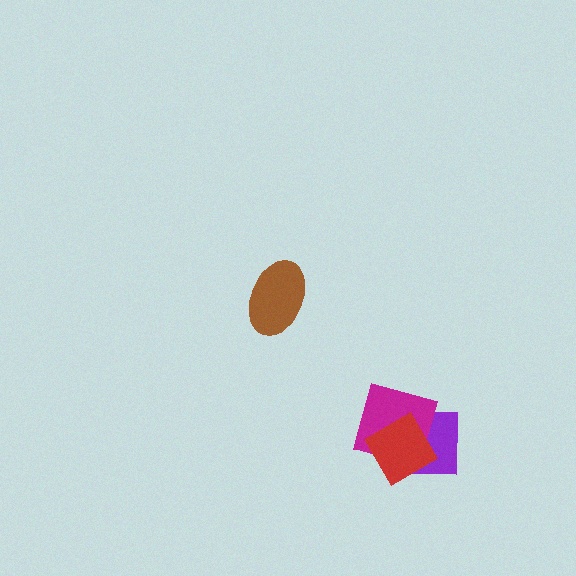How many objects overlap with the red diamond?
2 objects overlap with the red diamond.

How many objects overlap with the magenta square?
2 objects overlap with the magenta square.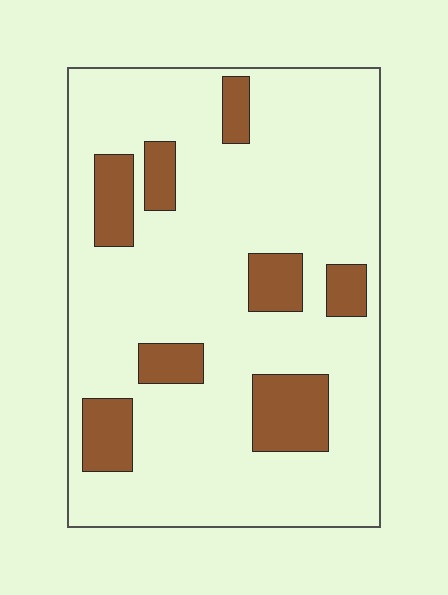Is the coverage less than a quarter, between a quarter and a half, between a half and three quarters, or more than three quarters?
Less than a quarter.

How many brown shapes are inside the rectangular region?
8.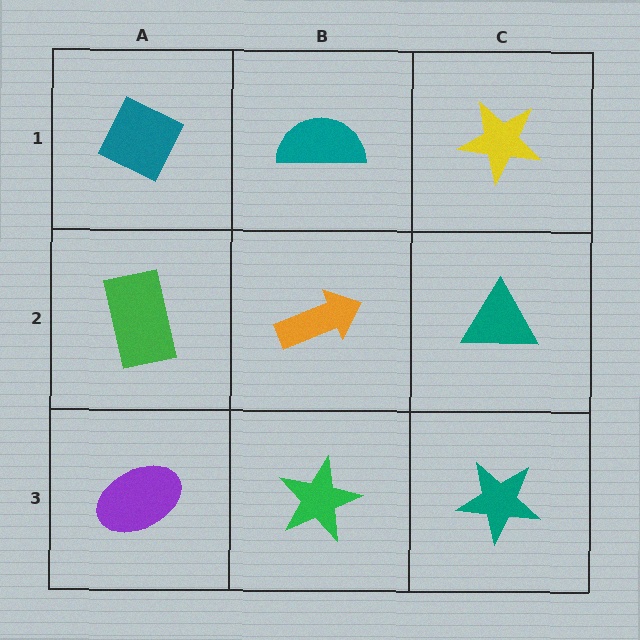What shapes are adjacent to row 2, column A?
A teal diamond (row 1, column A), a purple ellipse (row 3, column A), an orange arrow (row 2, column B).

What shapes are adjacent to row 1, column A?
A green rectangle (row 2, column A), a teal semicircle (row 1, column B).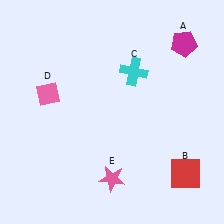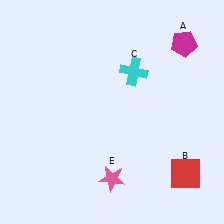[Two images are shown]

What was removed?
The pink diamond (D) was removed in Image 2.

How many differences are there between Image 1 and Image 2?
There is 1 difference between the two images.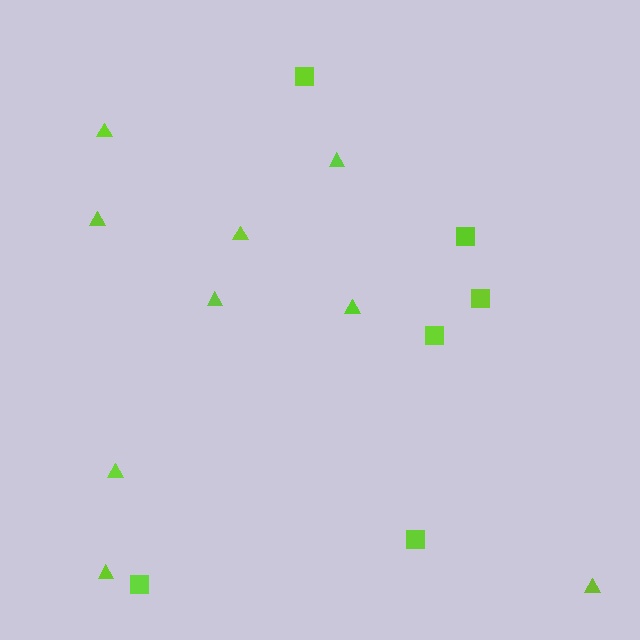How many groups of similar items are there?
There are 2 groups: one group of squares (6) and one group of triangles (9).